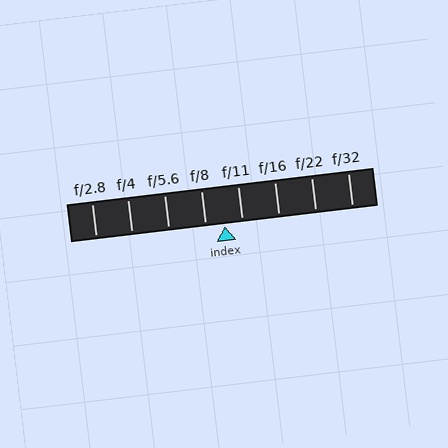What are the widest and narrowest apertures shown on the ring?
The widest aperture shown is f/2.8 and the narrowest is f/32.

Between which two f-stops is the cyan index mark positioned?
The index mark is between f/8 and f/11.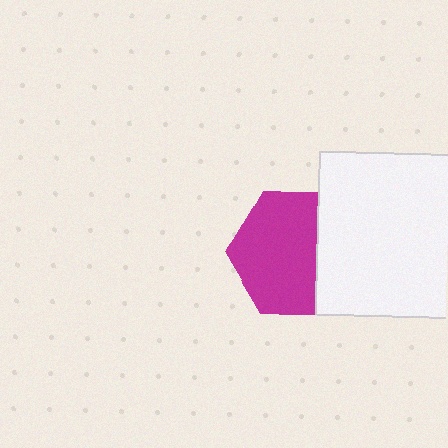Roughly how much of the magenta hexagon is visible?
Most of it is visible (roughly 68%).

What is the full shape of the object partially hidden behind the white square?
The partially hidden object is a magenta hexagon.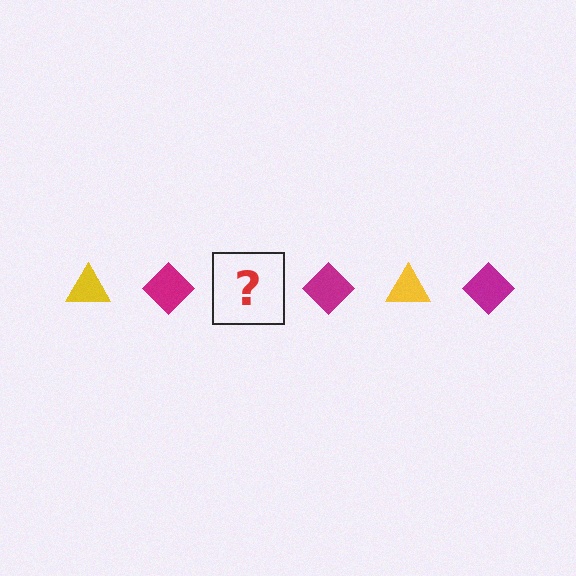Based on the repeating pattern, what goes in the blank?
The blank should be a yellow triangle.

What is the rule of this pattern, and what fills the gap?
The rule is that the pattern alternates between yellow triangle and magenta diamond. The gap should be filled with a yellow triangle.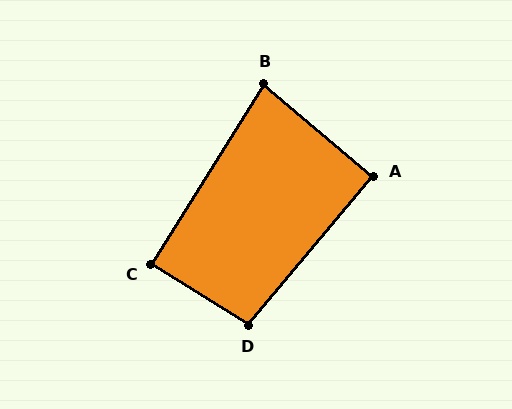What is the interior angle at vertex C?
Approximately 90 degrees (approximately right).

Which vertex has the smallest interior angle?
B, at approximately 82 degrees.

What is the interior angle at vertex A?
Approximately 90 degrees (approximately right).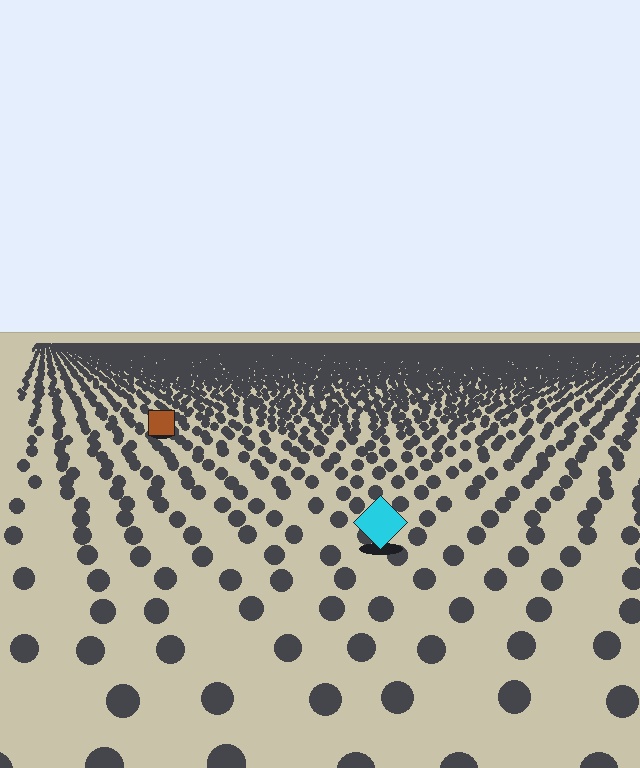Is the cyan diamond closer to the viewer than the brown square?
Yes. The cyan diamond is closer — you can tell from the texture gradient: the ground texture is coarser near it.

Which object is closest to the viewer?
The cyan diamond is closest. The texture marks near it are larger and more spread out.